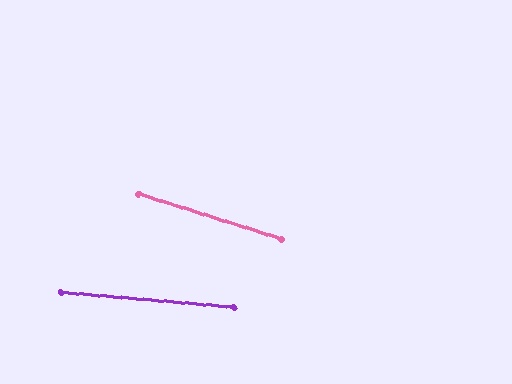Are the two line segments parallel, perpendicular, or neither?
Neither parallel nor perpendicular — they differ by about 12°.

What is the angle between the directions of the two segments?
Approximately 12 degrees.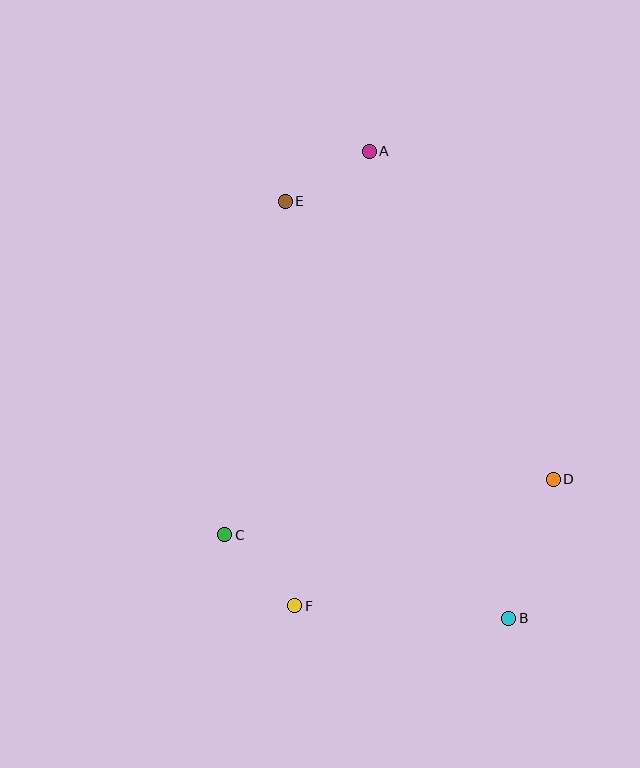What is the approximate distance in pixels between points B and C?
The distance between B and C is approximately 296 pixels.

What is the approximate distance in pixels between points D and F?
The distance between D and F is approximately 288 pixels.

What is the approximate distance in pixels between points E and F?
The distance between E and F is approximately 405 pixels.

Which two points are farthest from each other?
Points A and B are farthest from each other.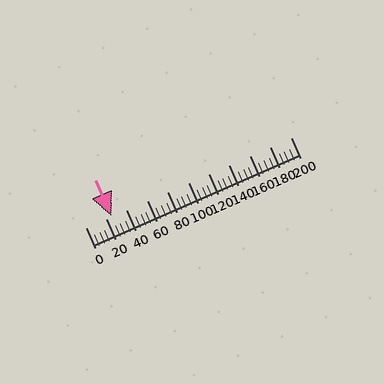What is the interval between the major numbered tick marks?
The major tick marks are spaced 20 units apart.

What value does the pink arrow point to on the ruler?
The pink arrow points to approximately 25.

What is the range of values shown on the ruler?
The ruler shows values from 0 to 200.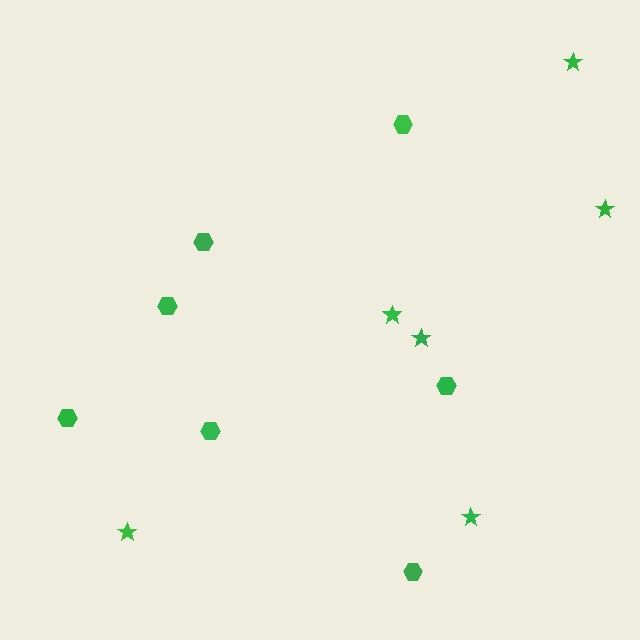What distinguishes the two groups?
There are 2 groups: one group of stars (6) and one group of hexagons (7).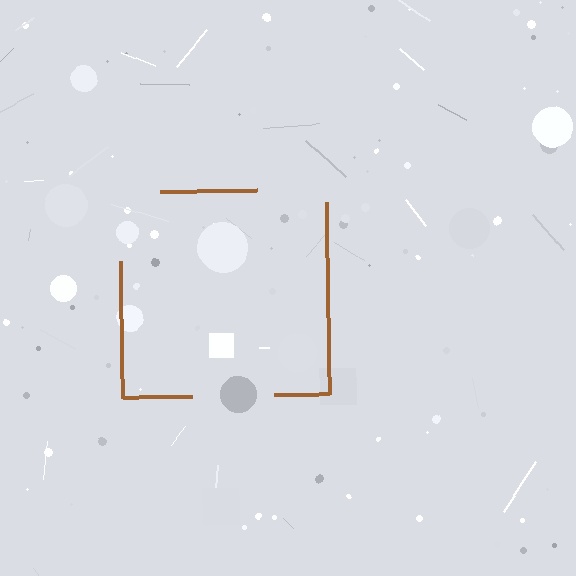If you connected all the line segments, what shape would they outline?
They would outline a square.